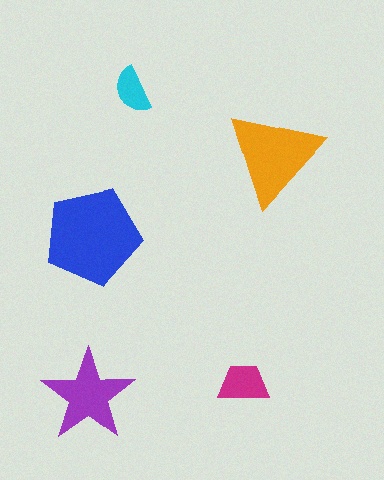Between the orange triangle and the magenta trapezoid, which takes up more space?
The orange triangle.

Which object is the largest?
The blue pentagon.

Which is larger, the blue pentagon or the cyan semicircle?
The blue pentagon.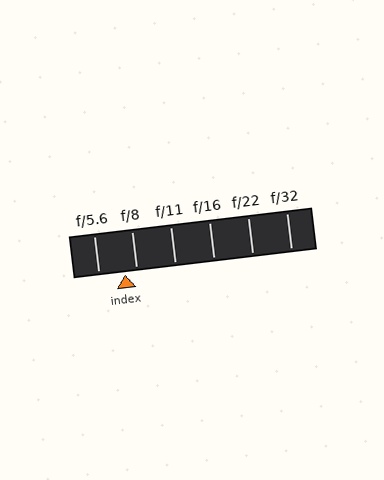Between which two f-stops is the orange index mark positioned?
The index mark is between f/5.6 and f/8.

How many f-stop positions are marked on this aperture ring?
There are 6 f-stop positions marked.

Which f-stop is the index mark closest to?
The index mark is closest to f/8.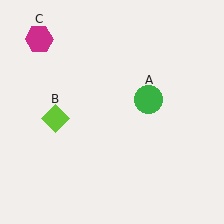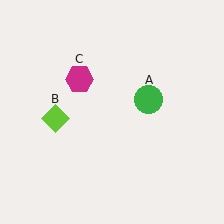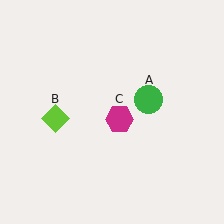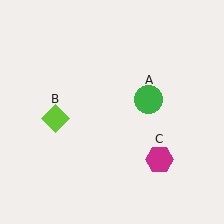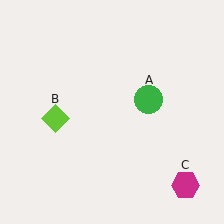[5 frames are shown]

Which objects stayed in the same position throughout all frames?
Green circle (object A) and lime diamond (object B) remained stationary.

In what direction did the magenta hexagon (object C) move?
The magenta hexagon (object C) moved down and to the right.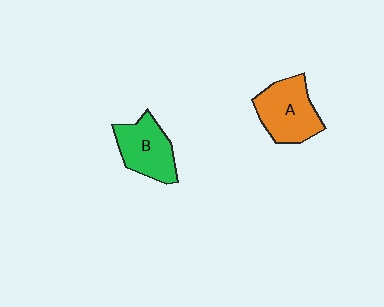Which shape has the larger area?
Shape A (orange).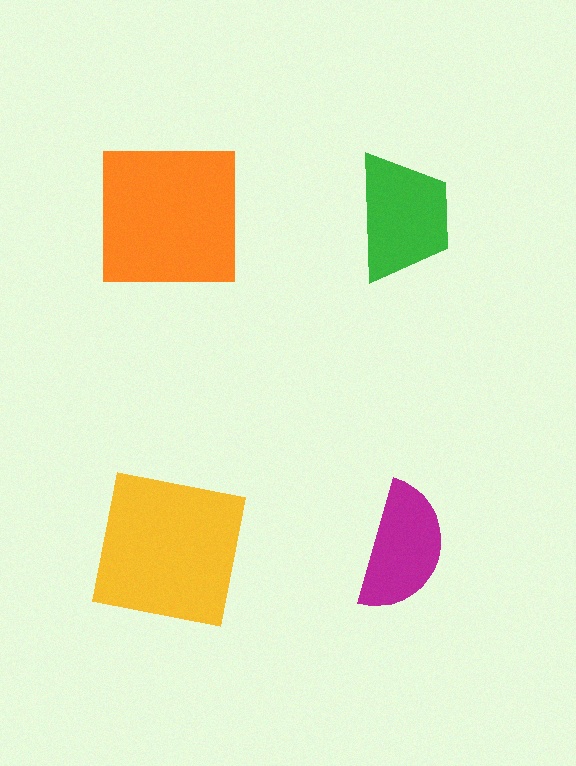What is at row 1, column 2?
A green trapezoid.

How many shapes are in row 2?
2 shapes.